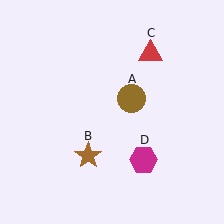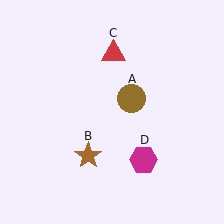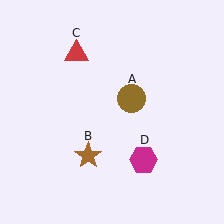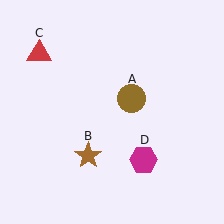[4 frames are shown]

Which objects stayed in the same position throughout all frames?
Brown circle (object A) and brown star (object B) and magenta hexagon (object D) remained stationary.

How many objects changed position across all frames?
1 object changed position: red triangle (object C).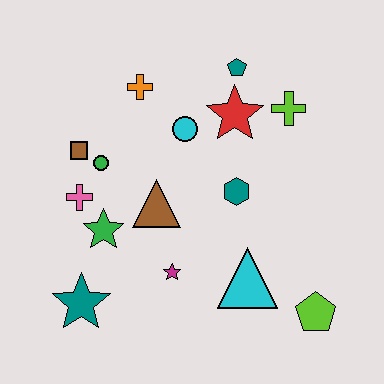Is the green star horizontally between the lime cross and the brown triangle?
No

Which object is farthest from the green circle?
The lime pentagon is farthest from the green circle.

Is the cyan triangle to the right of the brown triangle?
Yes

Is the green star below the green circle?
Yes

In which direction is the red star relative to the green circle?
The red star is to the right of the green circle.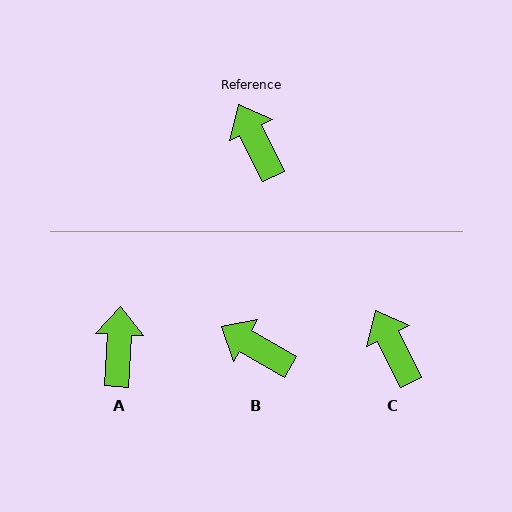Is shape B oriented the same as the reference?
No, it is off by about 34 degrees.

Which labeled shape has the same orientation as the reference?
C.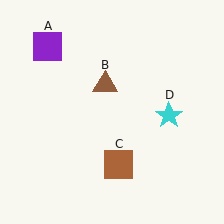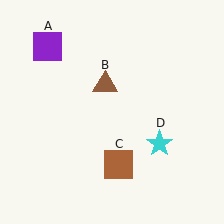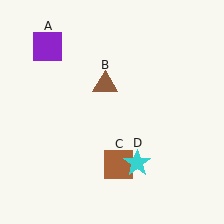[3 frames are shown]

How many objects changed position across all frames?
1 object changed position: cyan star (object D).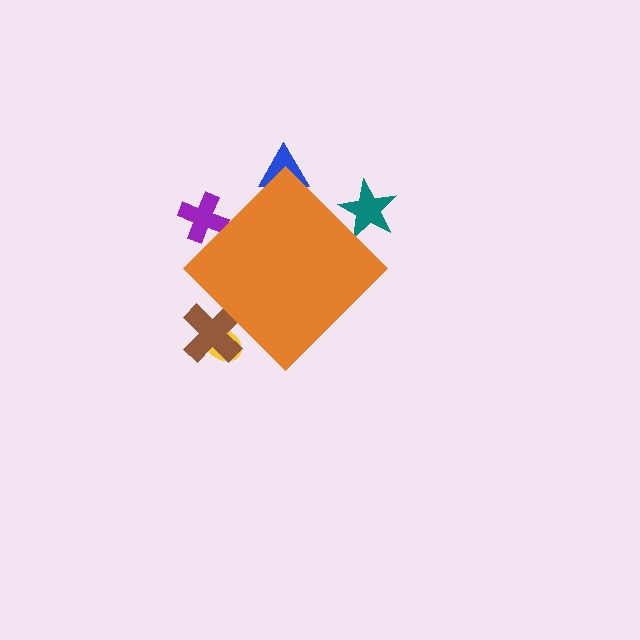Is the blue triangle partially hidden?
Yes, the blue triangle is partially hidden behind the orange diamond.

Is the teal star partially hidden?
Yes, the teal star is partially hidden behind the orange diamond.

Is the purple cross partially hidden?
Yes, the purple cross is partially hidden behind the orange diamond.